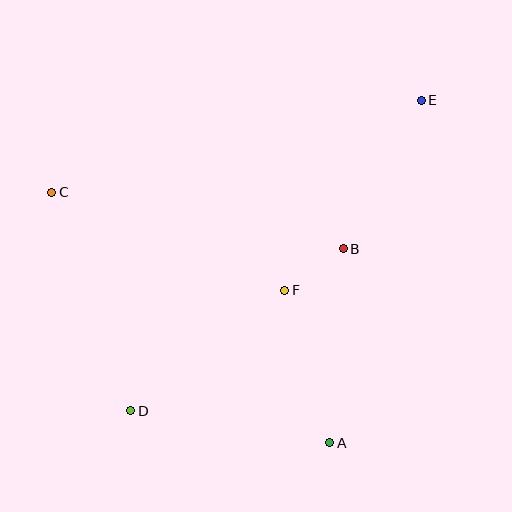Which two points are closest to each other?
Points B and F are closest to each other.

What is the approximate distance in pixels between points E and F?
The distance between E and F is approximately 234 pixels.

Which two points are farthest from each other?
Points D and E are farthest from each other.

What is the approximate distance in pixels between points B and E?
The distance between B and E is approximately 168 pixels.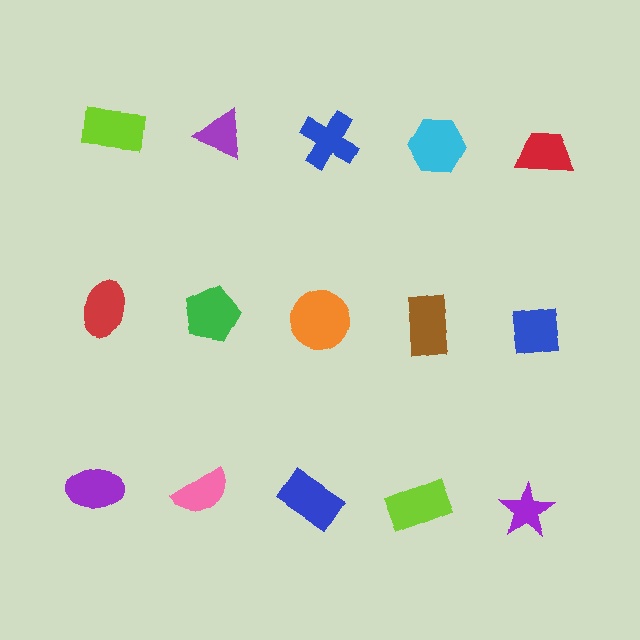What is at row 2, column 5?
A blue square.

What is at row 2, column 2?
A green pentagon.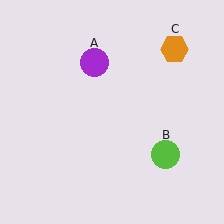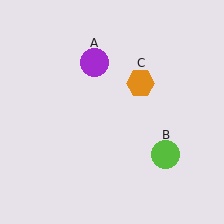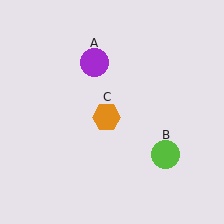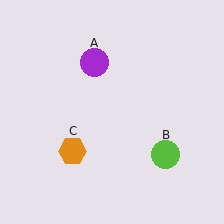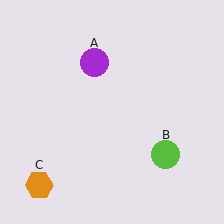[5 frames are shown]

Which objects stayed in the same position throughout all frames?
Purple circle (object A) and lime circle (object B) remained stationary.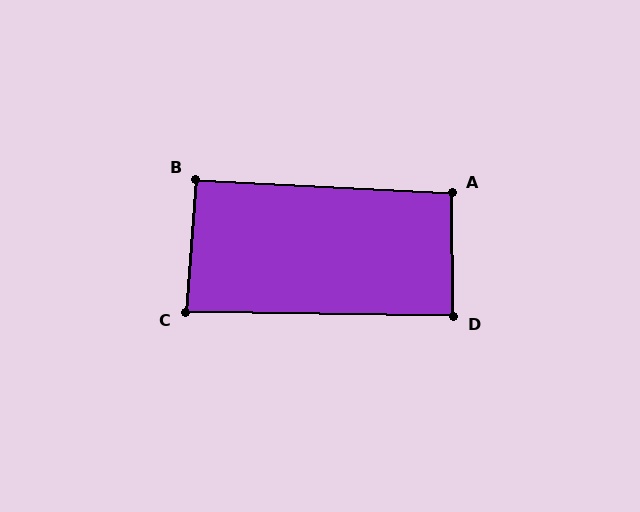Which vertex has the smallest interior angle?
C, at approximately 86 degrees.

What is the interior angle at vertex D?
Approximately 89 degrees (approximately right).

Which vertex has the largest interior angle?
A, at approximately 94 degrees.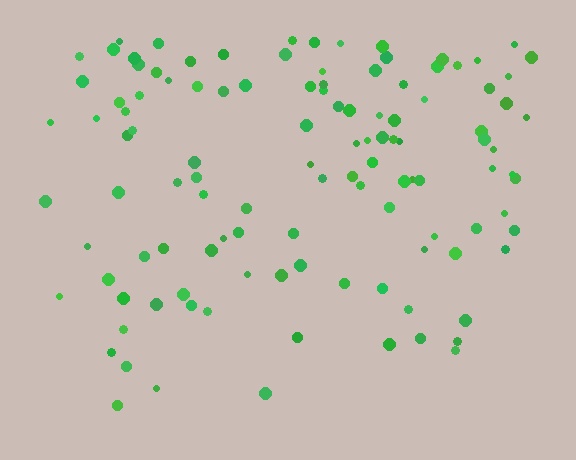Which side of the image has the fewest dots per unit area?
The bottom.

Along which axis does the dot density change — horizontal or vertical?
Vertical.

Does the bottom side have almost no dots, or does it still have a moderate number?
Still a moderate number, just noticeably fewer than the top.